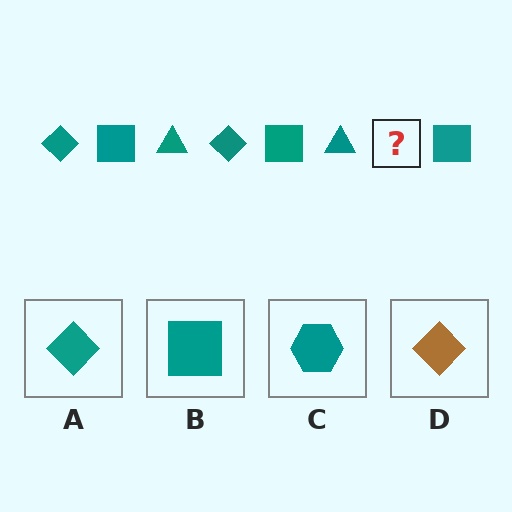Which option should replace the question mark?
Option A.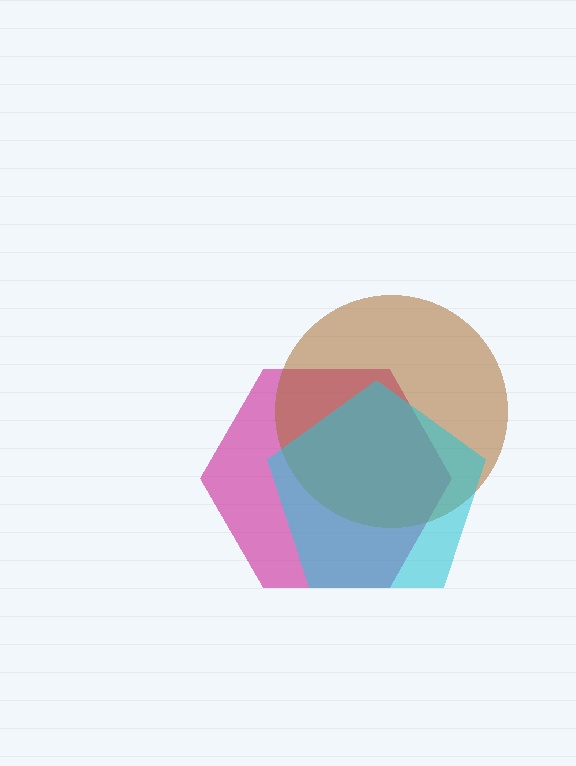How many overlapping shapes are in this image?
There are 3 overlapping shapes in the image.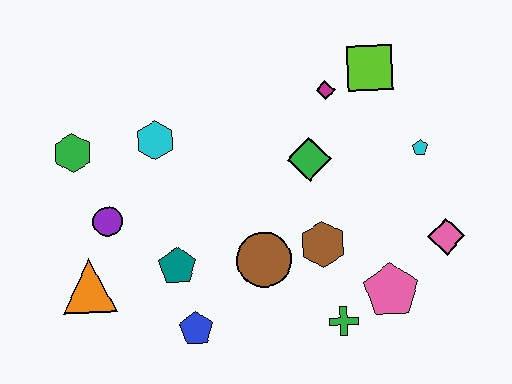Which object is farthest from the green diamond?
The orange triangle is farthest from the green diamond.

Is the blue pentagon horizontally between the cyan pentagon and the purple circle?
Yes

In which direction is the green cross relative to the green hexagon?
The green cross is to the right of the green hexagon.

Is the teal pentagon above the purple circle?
No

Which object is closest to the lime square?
The magenta diamond is closest to the lime square.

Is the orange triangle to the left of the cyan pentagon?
Yes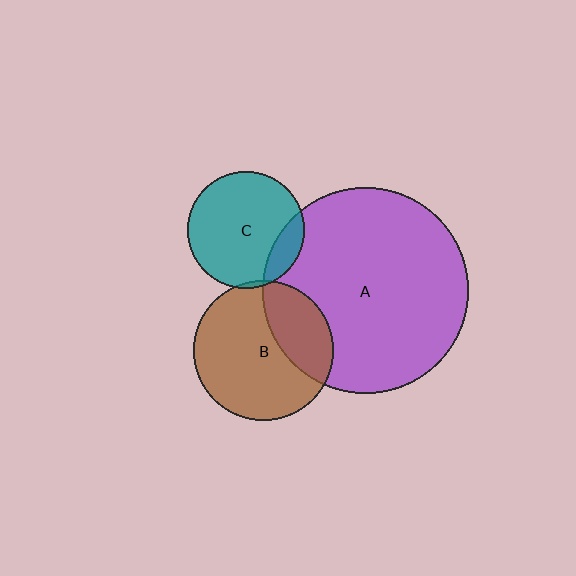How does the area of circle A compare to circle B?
Approximately 2.2 times.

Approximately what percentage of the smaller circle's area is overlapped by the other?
Approximately 5%.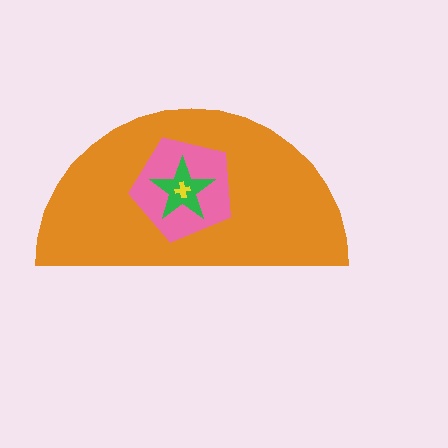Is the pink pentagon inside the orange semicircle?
Yes.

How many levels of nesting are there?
4.